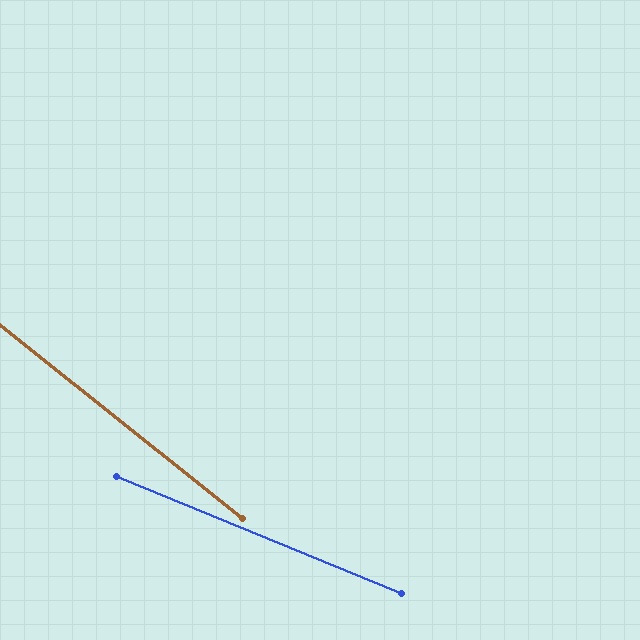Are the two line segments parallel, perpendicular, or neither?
Neither parallel nor perpendicular — they differ by about 16°.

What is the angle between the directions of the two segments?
Approximately 16 degrees.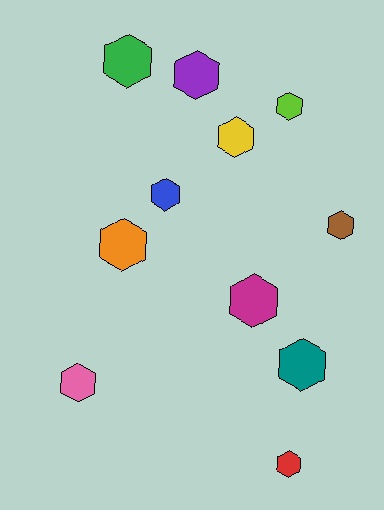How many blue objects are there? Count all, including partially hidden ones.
There is 1 blue object.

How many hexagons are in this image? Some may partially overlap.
There are 11 hexagons.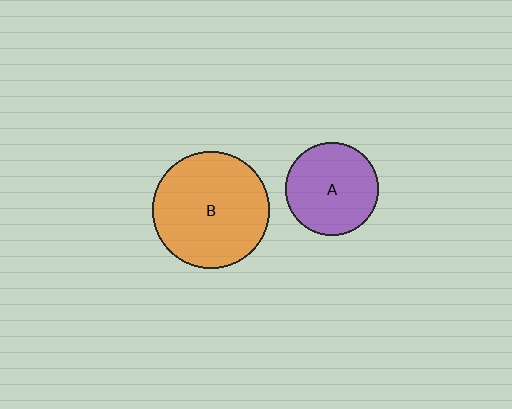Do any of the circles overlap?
No, none of the circles overlap.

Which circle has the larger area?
Circle B (orange).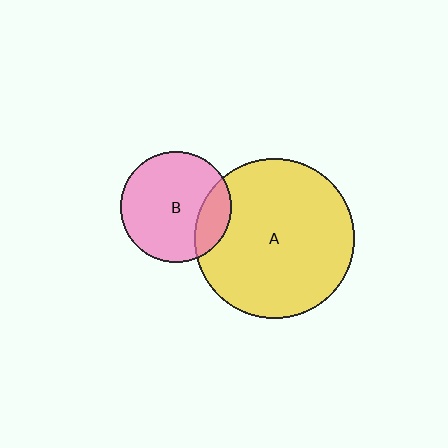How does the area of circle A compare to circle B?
Approximately 2.1 times.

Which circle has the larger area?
Circle A (yellow).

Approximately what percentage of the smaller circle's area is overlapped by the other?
Approximately 20%.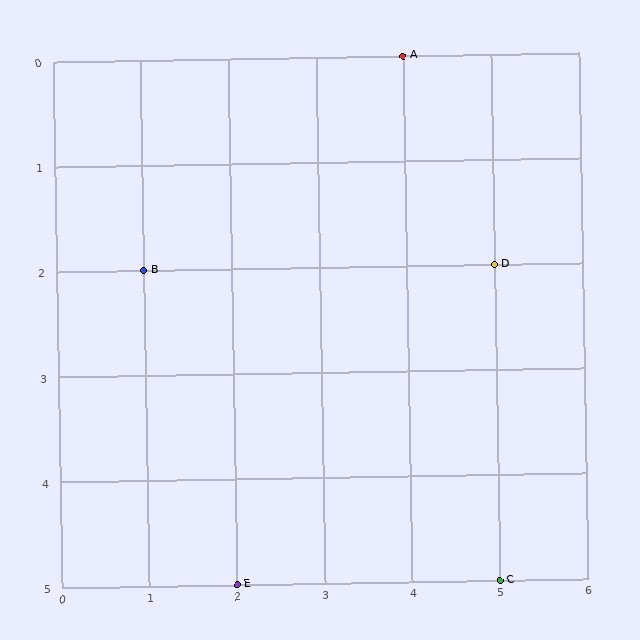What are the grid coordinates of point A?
Point A is at grid coordinates (4, 0).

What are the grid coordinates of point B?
Point B is at grid coordinates (1, 2).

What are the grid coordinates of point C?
Point C is at grid coordinates (5, 5).